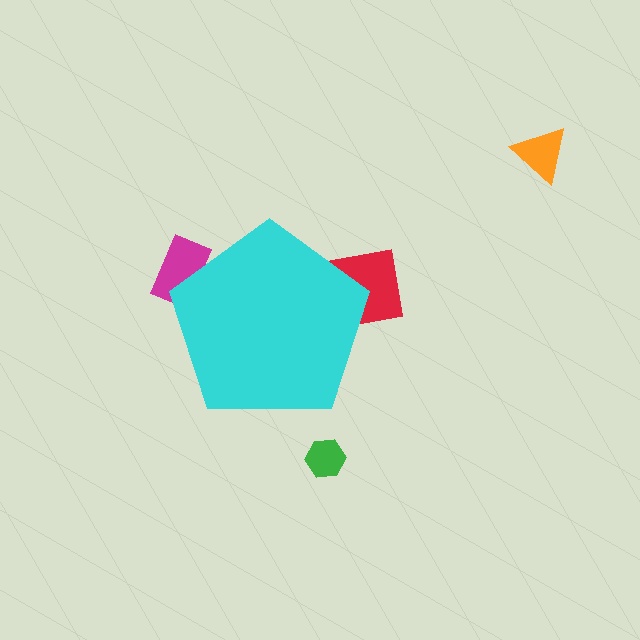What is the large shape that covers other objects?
A cyan pentagon.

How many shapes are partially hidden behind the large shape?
2 shapes are partially hidden.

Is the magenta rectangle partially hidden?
Yes, the magenta rectangle is partially hidden behind the cyan pentagon.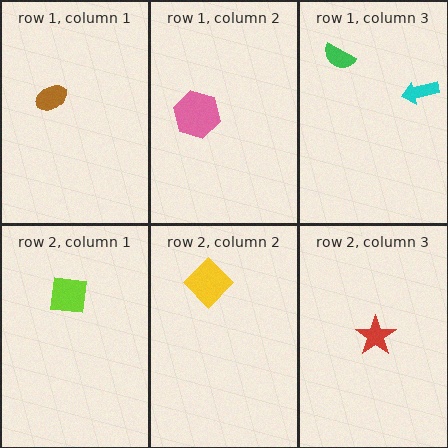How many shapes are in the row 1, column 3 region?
2.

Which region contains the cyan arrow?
The row 1, column 3 region.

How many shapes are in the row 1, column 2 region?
1.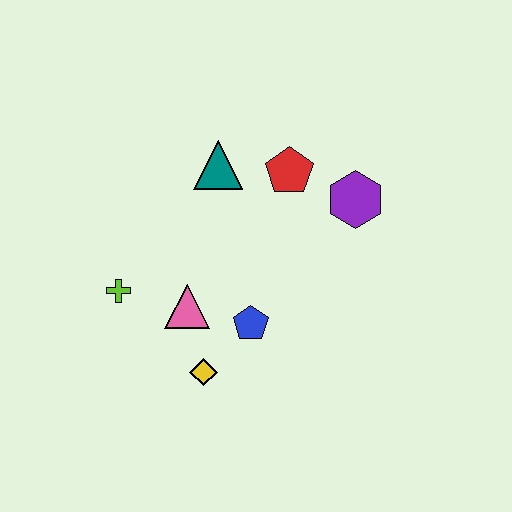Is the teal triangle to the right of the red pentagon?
No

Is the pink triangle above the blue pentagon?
Yes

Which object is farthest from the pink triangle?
The purple hexagon is farthest from the pink triangle.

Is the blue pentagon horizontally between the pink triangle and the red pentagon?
Yes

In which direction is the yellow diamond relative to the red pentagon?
The yellow diamond is below the red pentagon.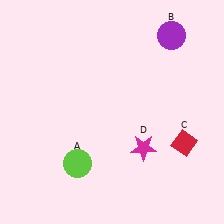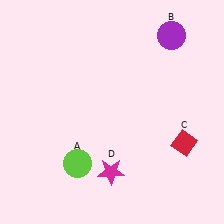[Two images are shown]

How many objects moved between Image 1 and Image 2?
1 object moved between the two images.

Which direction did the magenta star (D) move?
The magenta star (D) moved left.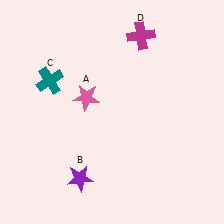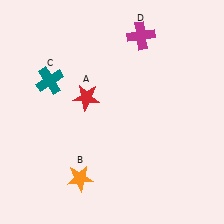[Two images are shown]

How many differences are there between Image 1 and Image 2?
There are 2 differences between the two images.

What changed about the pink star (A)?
In Image 1, A is pink. In Image 2, it changed to red.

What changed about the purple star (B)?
In Image 1, B is purple. In Image 2, it changed to orange.